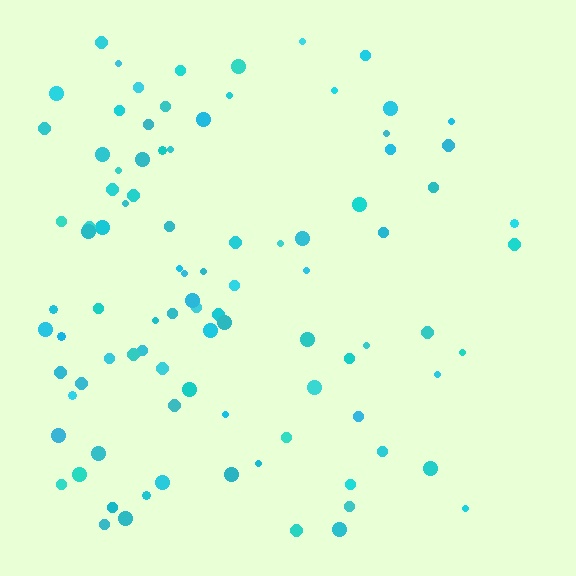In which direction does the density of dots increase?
From right to left, with the left side densest.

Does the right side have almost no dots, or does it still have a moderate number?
Still a moderate number, just noticeably fewer than the left.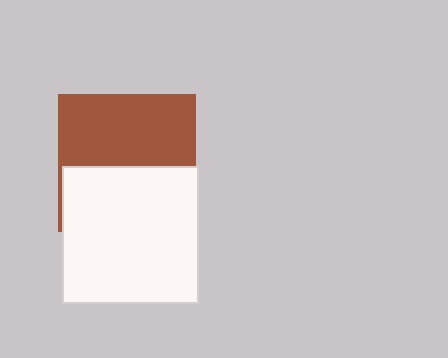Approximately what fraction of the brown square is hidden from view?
Roughly 46% of the brown square is hidden behind the white rectangle.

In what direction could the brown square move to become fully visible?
The brown square could move up. That would shift it out from behind the white rectangle entirely.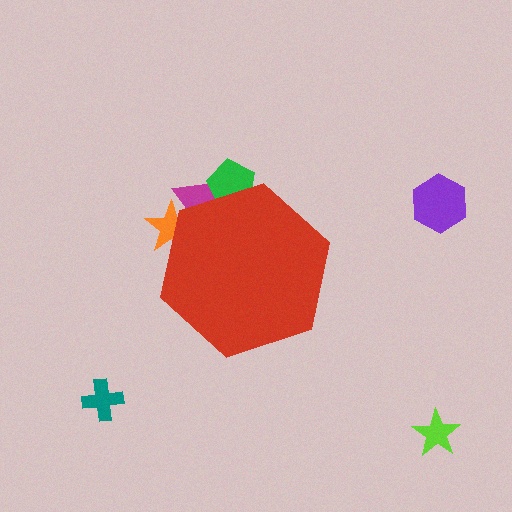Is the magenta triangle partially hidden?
Yes, the magenta triangle is partially hidden behind the red hexagon.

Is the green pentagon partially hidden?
Yes, the green pentagon is partially hidden behind the red hexagon.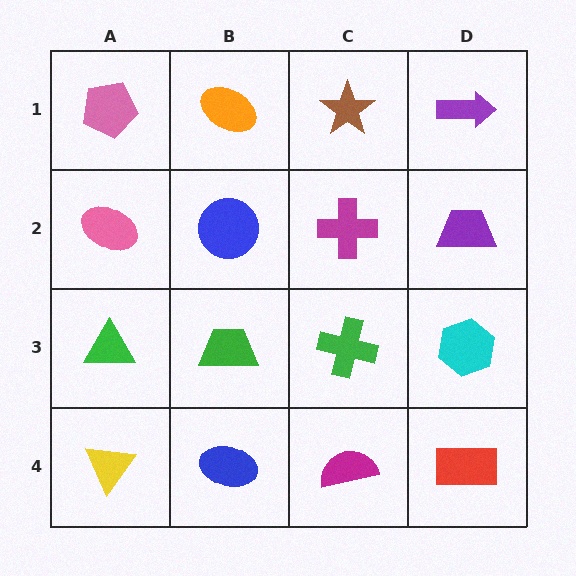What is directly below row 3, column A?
A yellow triangle.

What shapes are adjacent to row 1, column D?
A purple trapezoid (row 2, column D), a brown star (row 1, column C).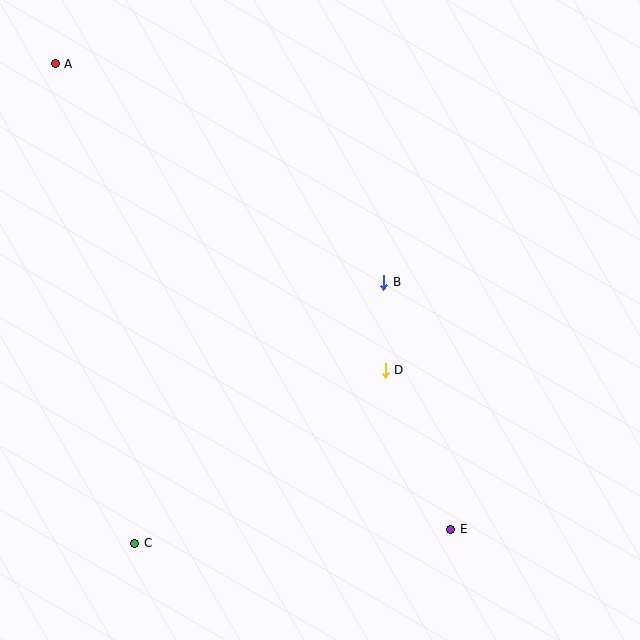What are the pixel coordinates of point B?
Point B is at (384, 282).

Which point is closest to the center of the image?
Point B at (384, 282) is closest to the center.